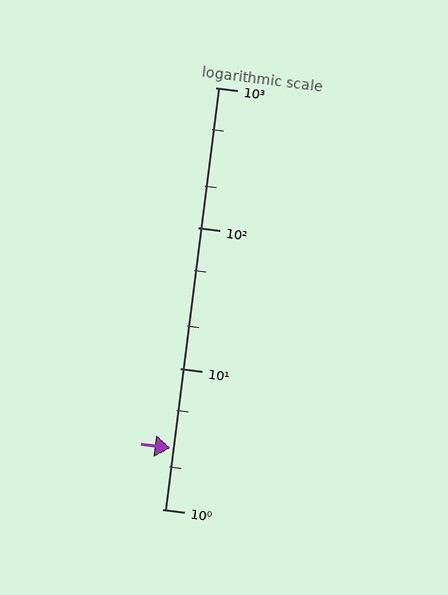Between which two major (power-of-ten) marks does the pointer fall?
The pointer is between 1 and 10.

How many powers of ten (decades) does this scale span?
The scale spans 3 decades, from 1 to 1000.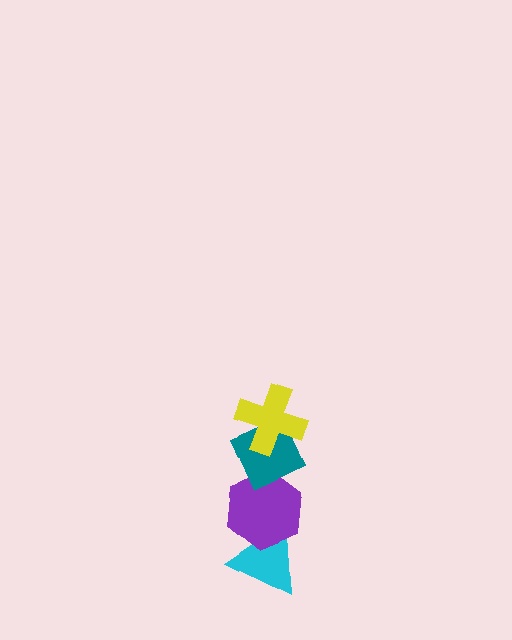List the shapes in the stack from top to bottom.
From top to bottom: the yellow cross, the teal diamond, the purple hexagon, the cyan triangle.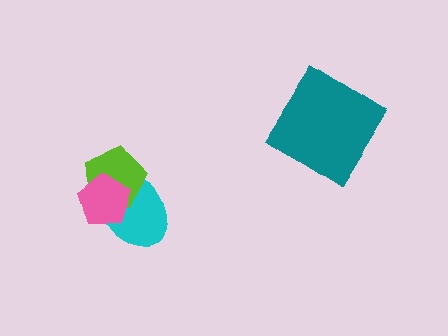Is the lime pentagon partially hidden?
Yes, it is partially covered by another shape.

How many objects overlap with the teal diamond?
0 objects overlap with the teal diamond.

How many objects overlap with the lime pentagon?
2 objects overlap with the lime pentagon.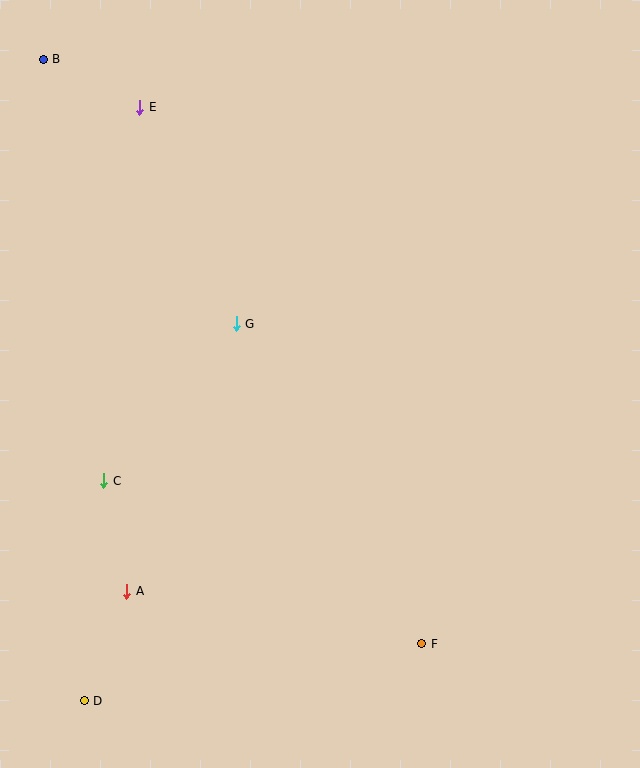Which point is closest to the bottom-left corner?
Point D is closest to the bottom-left corner.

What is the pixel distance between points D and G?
The distance between D and G is 407 pixels.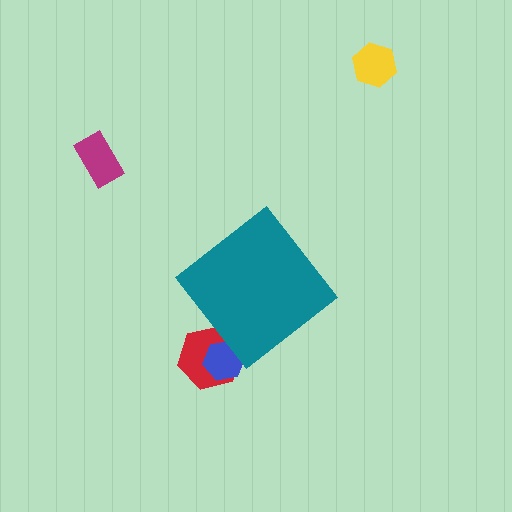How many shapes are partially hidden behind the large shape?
2 shapes are partially hidden.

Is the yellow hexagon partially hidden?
No, the yellow hexagon is fully visible.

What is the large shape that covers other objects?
A teal diamond.